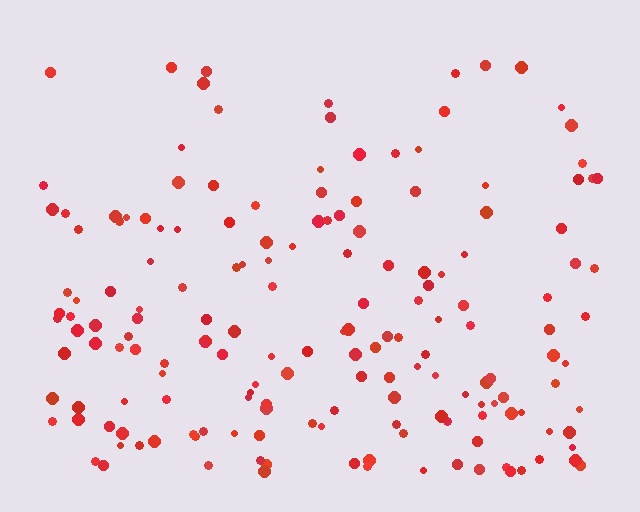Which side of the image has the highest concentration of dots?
The bottom.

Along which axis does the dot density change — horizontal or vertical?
Vertical.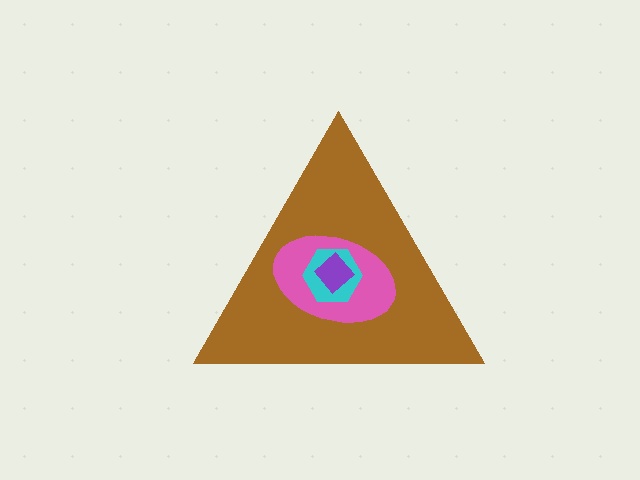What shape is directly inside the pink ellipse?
The cyan hexagon.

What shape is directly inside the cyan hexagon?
The purple diamond.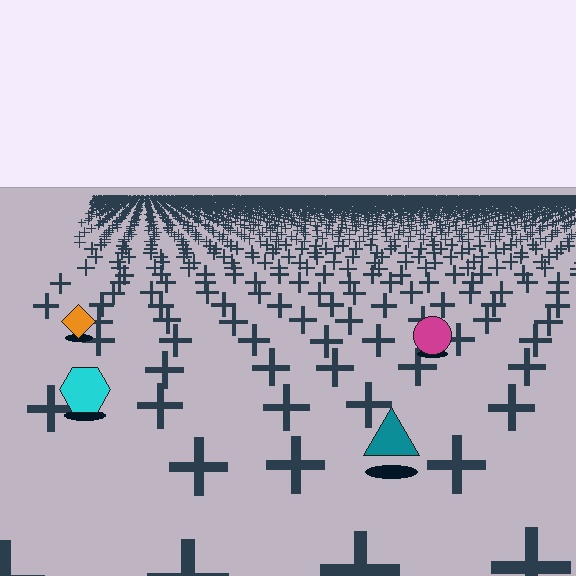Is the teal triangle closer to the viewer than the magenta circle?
Yes. The teal triangle is closer — you can tell from the texture gradient: the ground texture is coarser near it.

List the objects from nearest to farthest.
From nearest to farthest: the teal triangle, the cyan hexagon, the magenta circle, the orange diamond.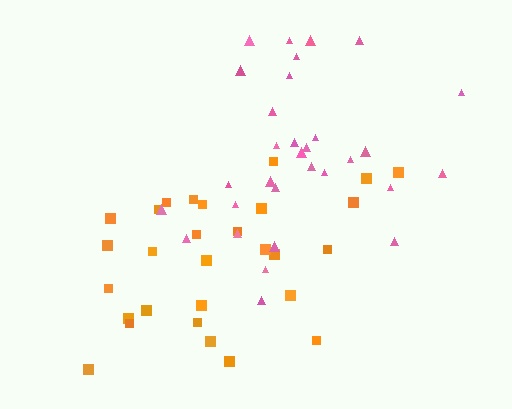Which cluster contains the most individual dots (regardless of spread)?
Pink (31).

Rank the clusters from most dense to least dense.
pink, orange.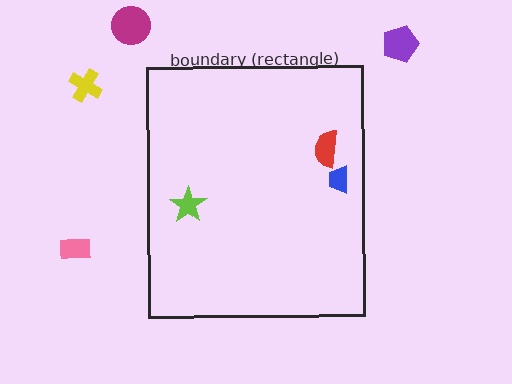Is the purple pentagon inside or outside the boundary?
Outside.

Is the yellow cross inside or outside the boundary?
Outside.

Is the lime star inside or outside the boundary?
Inside.